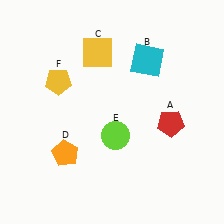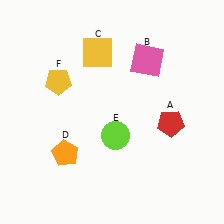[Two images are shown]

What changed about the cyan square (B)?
In Image 1, B is cyan. In Image 2, it changed to pink.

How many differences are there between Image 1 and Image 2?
There is 1 difference between the two images.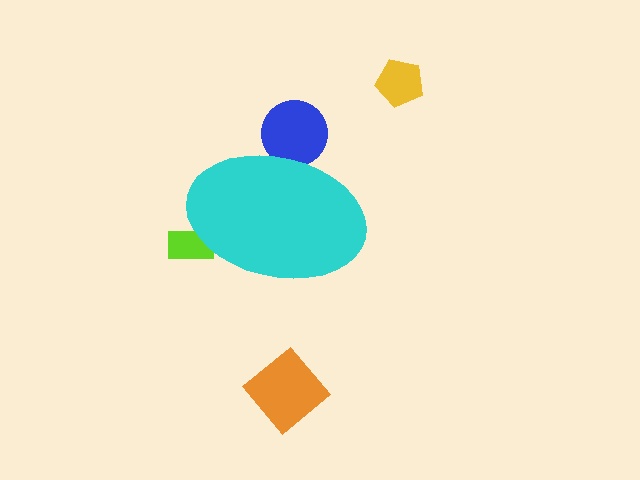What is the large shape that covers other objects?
A cyan ellipse.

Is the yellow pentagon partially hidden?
No, the yellow pentagon is fully visible.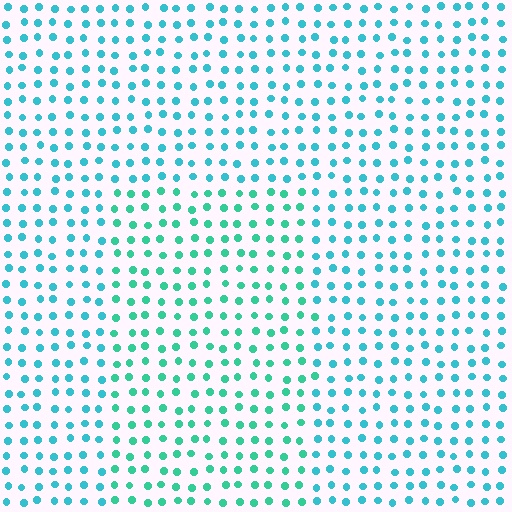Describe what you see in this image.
The image is filled with small cyan elements in a uniform arrangement. A rectangle-shaped region is visible where the elements are tinted to a slightly different hue, forming a subtle color boundary.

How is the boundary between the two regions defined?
The boundary is defined purely by a slight shift in hue (about 26 degrees). Spacing, size, and orientation are identical on both sides.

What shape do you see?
I see a rectangle.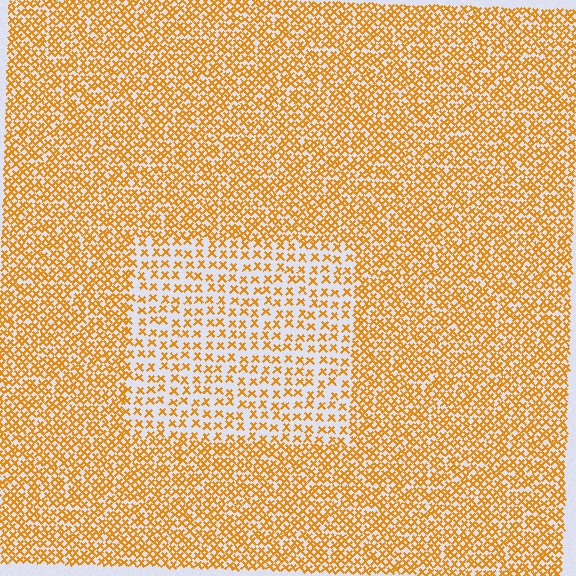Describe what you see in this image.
The image contains small orange elements arranged at two different densities. A rectangle-shaped region is visible where the elements are less densely packed than the surrounding area.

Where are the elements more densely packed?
The elements are more densely packed outside the rectangle boundary.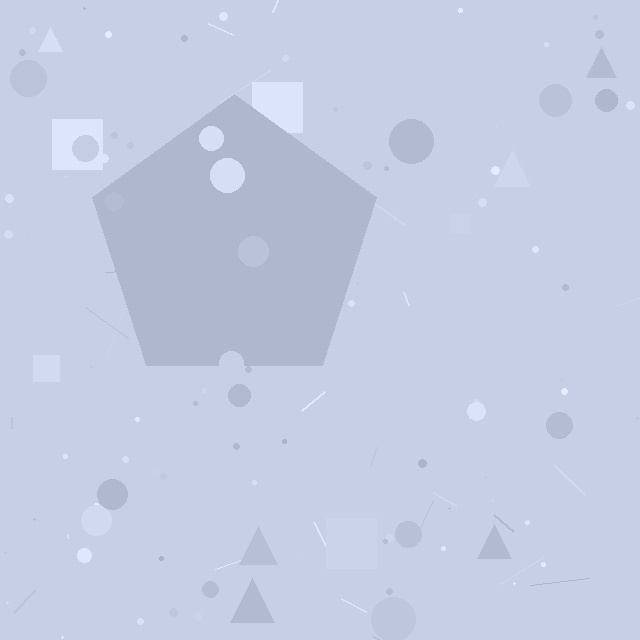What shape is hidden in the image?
A pentagon is hidden in the image.